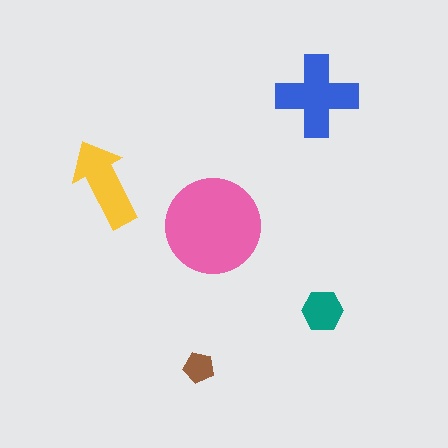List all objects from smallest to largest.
The brown pentagon, the teal hexagon, the yellow arrow, the blue cross, the pink circle.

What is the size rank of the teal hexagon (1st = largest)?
4th.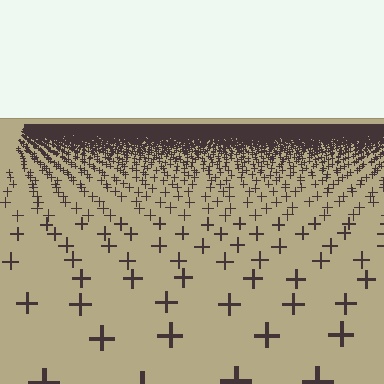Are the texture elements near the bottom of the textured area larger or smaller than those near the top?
Larger. Near the bottom, elements are closer to the viewer and appear at a bigger on-screen size.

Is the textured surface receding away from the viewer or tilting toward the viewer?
The surface is receding away from the viewer. Texture elements get smaller and denser toward the top.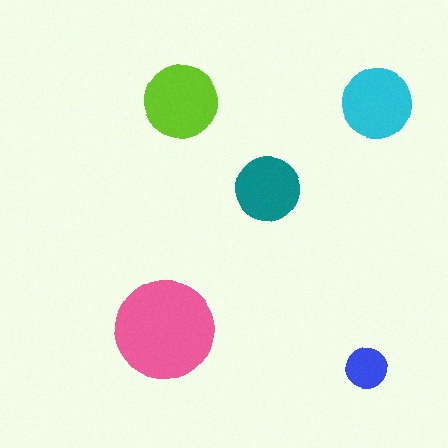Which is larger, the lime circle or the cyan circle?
The lime one.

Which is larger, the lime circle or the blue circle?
The lime one.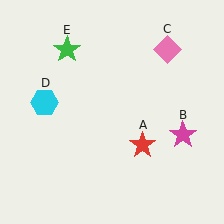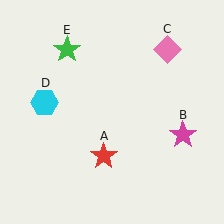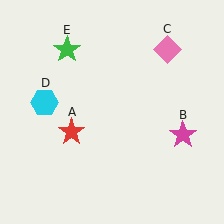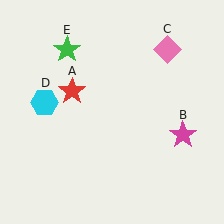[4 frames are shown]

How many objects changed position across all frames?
1 object changed position: red star (object A).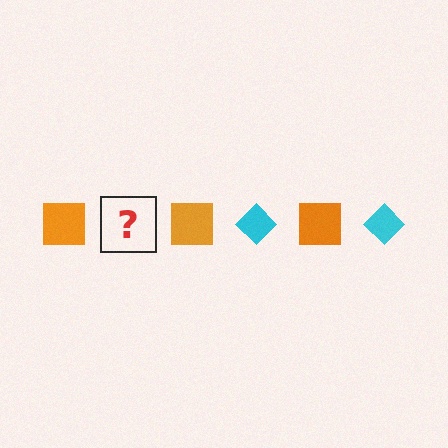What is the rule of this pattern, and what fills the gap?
The rule is that the pattern alternates between orange square and cyan diamond. The gap should be filled with a cyan diamond.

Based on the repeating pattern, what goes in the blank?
The blank should be a cyan diamond.